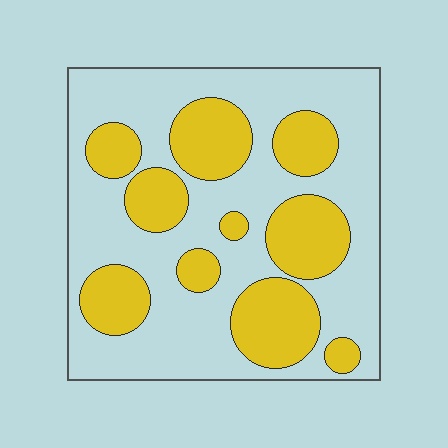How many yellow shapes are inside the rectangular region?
10.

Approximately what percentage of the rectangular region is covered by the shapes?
Approximately 35%.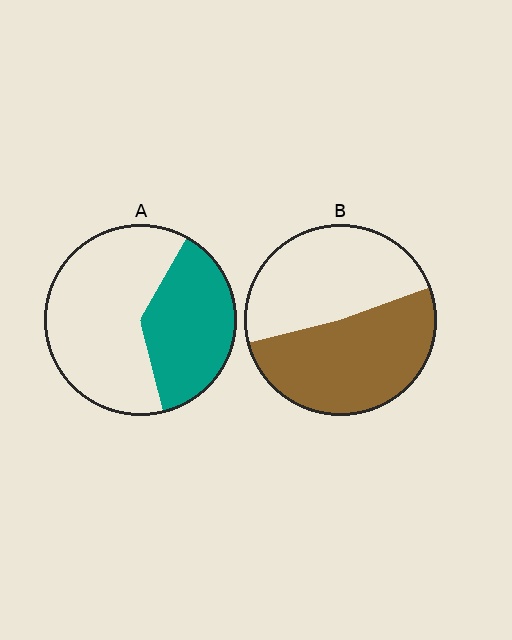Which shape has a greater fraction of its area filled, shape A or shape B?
Shape B.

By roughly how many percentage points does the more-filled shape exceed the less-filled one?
By roughly 15 percentage points (B over A).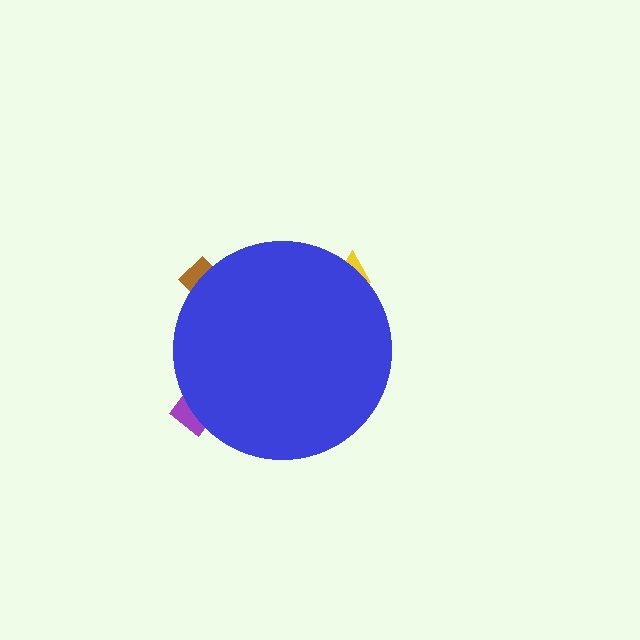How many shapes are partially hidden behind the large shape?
3 shapes are partially hidden.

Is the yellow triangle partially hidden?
Yes, the yellow triangle is partially hidden behind the blue circle.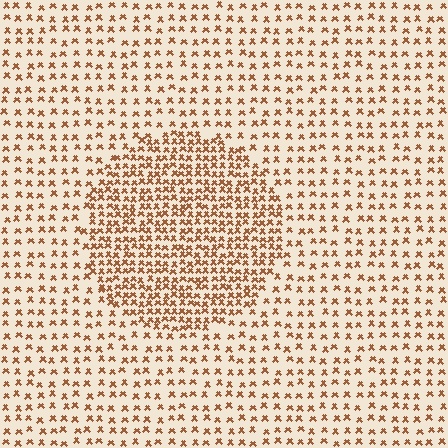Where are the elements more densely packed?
The elements are more densely packed inside the circle boundary.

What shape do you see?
I see a circle.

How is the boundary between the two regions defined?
The boundary is defined by a change in element density (approximately 2.1x ratio). All elements are the same color, size, and shape.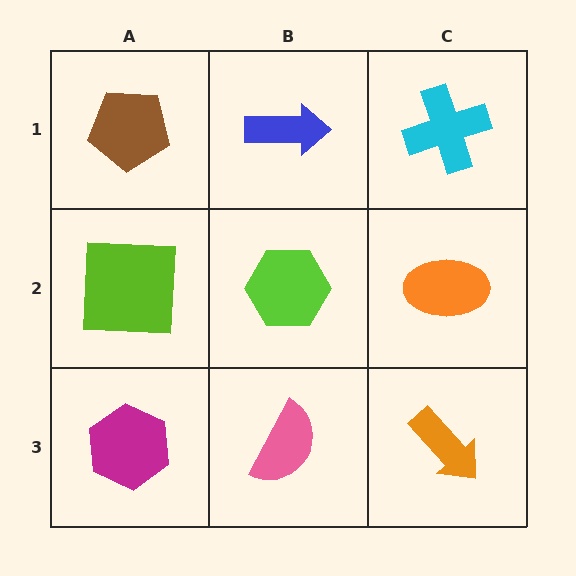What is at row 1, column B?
A blue arrow.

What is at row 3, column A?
A magenta hexagon.